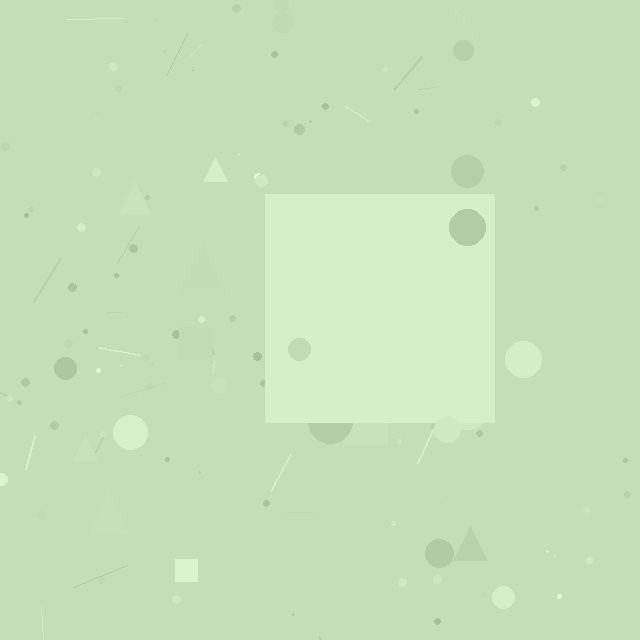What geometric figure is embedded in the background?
A square is embedded in the background.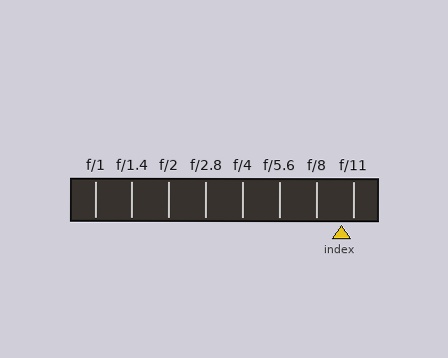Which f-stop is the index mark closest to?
The index mark is closest to f/11.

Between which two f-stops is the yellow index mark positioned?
The index mark is between f/8 and f/11.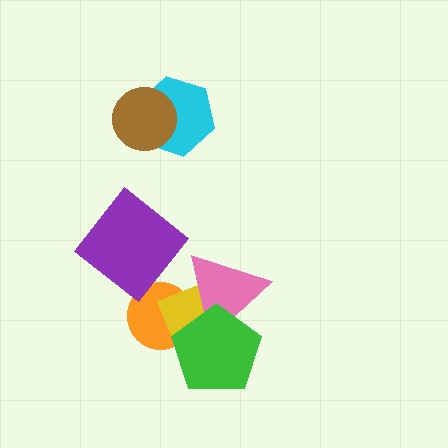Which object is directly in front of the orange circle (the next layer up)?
The yellow square is directly in front of the orange circle.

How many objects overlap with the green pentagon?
3 objects overlap with the green pentagon.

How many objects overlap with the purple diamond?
0 objects overlap with the purple diamond.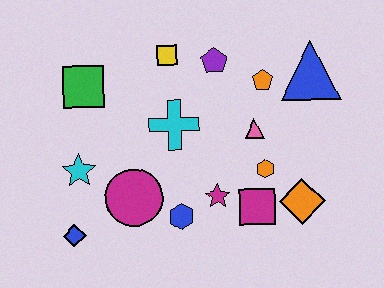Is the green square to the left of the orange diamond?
Yes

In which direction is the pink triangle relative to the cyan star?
The pink triangle is to the right of the cyan star.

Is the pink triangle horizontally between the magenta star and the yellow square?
No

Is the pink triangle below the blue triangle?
Yes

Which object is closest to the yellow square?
The purple pentagon is closest to the yellow square.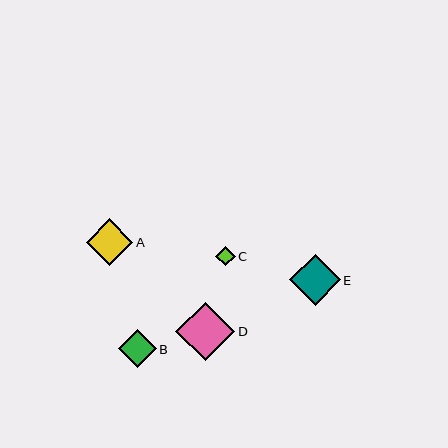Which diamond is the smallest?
Diamond C is the smallest with a size of approximately 20 pixels.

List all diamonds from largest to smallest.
From largest to smallest: D, E, A, B, C.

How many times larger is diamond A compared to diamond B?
Diamond A is approximately 1.2 times the size of diamond B.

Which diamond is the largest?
Diamond D is the largest with a size of approximately 59 pixels.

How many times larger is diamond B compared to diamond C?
Diamond B is approximately 1.9 times the size of diamond C.